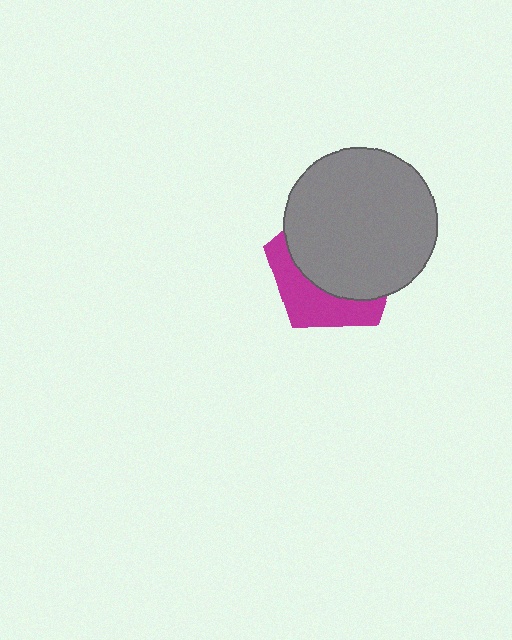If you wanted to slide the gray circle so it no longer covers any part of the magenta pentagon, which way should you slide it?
Slide it toward the upper-right — that is the most direct way to separate the two shapes.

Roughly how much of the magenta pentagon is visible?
A small part of it is visible (roughly 35%).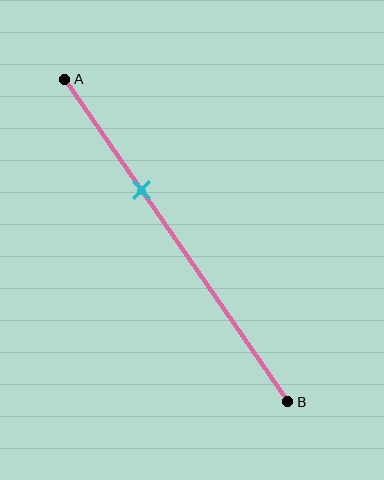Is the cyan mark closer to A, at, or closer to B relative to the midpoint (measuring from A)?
The cyan mark is closer to point A than the midpoint of segment AB.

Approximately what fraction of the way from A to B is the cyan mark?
The cyan mark is approximately 35% of the way from A to B.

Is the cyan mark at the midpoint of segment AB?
No, the mark is at about 35% from A, not at the 50% midpoint.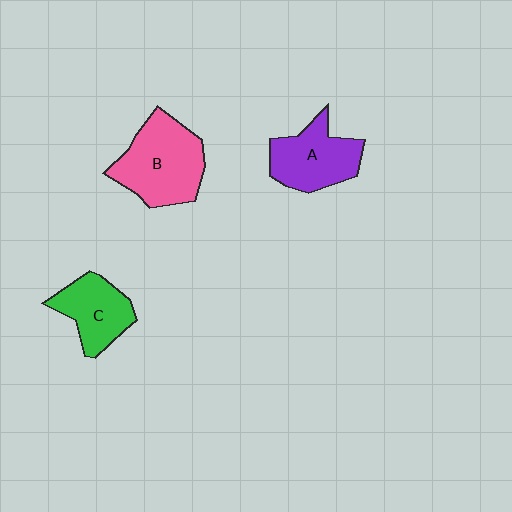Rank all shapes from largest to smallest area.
From largest to smallest: B (pink), A (purple), C (green).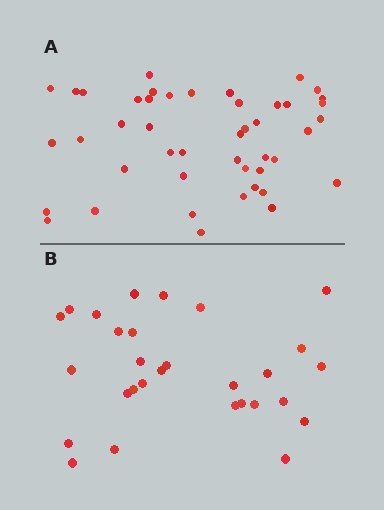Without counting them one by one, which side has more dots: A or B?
Region A (the top region) has more dots.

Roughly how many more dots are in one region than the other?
Region A has approximately 15 more dots than region B.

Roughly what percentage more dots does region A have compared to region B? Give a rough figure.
About 55% more.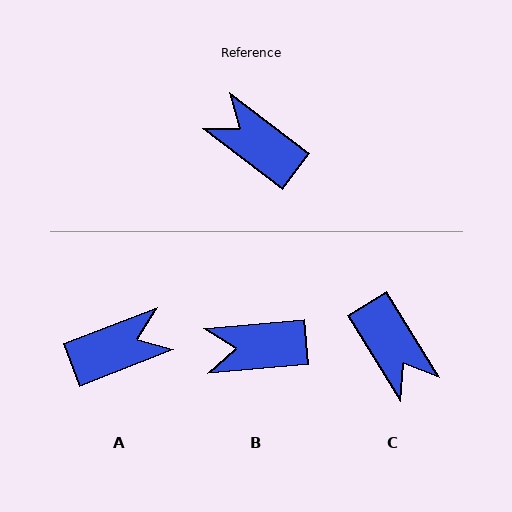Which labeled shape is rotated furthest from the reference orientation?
C, about 159 degrees away.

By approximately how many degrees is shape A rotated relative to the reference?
Approximately 122 degrees clockwise.